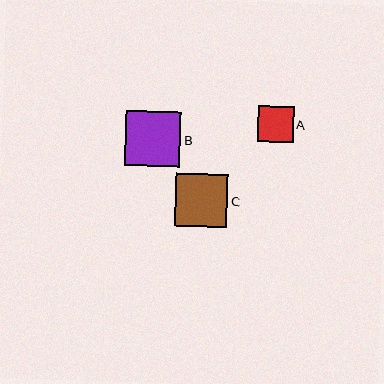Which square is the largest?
Square B is the largest with a size of approximately 55 pixels.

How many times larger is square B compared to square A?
Square B is approximately 1.6 times the size of square A.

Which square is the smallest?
Square A is the smallest with a size of approximately 35 pixels.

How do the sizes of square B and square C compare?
Square B and square C are approximately the same size.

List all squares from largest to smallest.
From largest to smallest: B, C, A.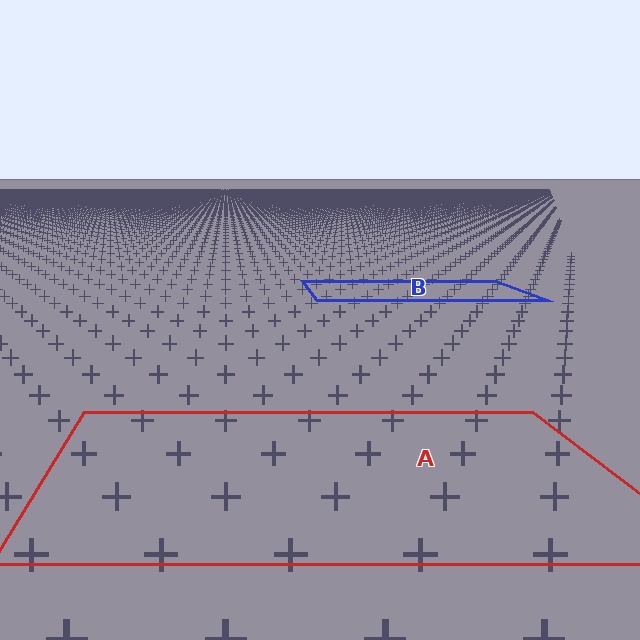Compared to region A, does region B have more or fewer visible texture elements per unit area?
Region B has more texture elements per unit area — they are packed more densely because it is farther away.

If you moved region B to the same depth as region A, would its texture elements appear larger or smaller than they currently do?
They would appear larger. At a closer depth, the same texture elements are projected at a bigger on-screen size.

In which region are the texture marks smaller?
The texture marks are smaller in region B, because it is farther away.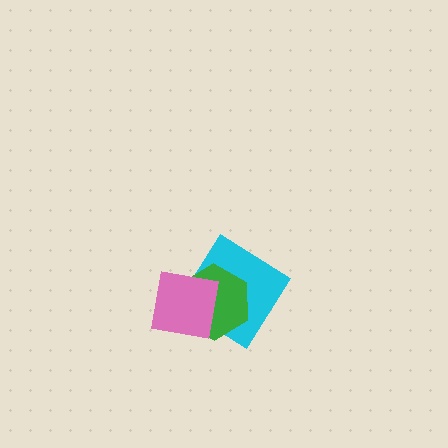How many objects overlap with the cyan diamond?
2 objects overlap with the cyan diamond.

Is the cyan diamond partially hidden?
Yes, it is partially covered by another shape.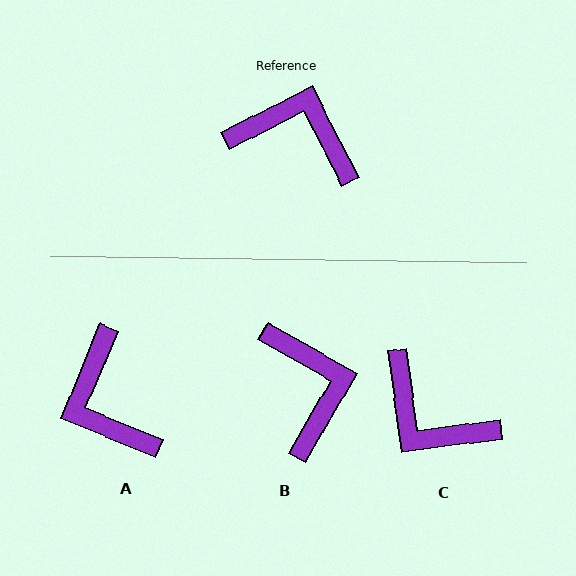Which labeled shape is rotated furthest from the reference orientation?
C, about 160 degrees away.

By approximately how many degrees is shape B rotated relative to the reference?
Approximately 57 degrees clockwise.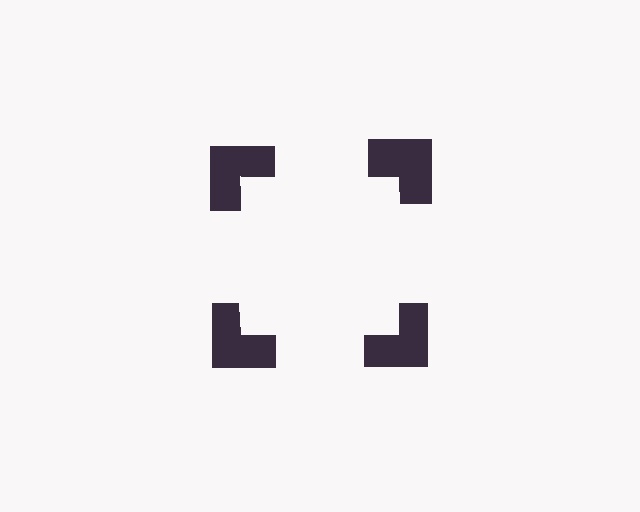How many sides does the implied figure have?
4 sides.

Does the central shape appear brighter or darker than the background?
It typically appears slightly brighter than the background, even though no actual brightness change is drawn.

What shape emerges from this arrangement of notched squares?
An illusory square — its edges are inferred from the aligned wedge cuts in the notched squares, not physically drawn.